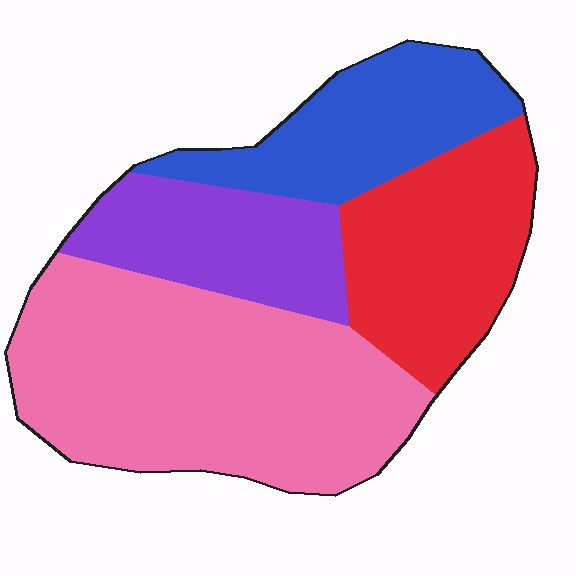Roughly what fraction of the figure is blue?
Blue takes up about one fifth (1/5) of the figure.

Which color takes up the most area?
Pink, at roughly 45%.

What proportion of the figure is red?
Red takes up about one fifth (1/5) of the figure.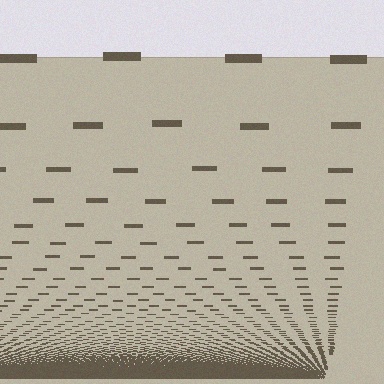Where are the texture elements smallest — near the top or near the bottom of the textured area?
Near the bottom.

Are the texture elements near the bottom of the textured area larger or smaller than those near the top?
Smaller. The gradient is inverted — elements near the bottom are smaller and denser.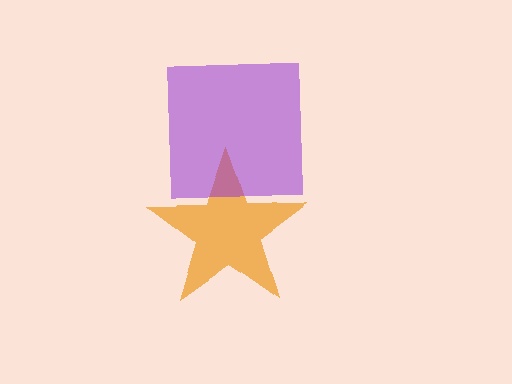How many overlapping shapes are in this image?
There are 2 overlapping shapes in the image.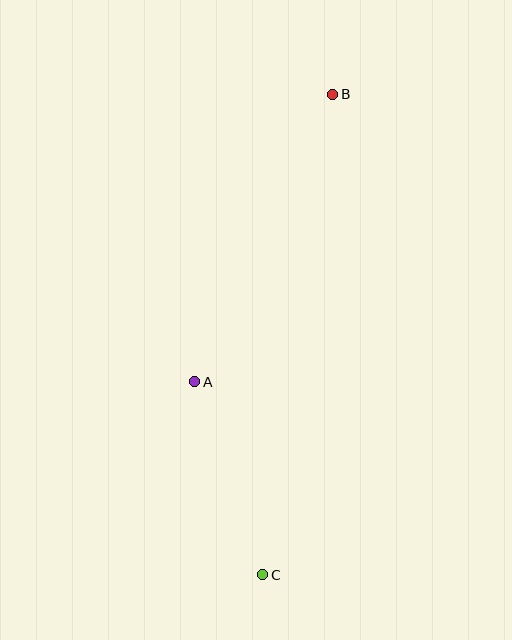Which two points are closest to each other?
Points A and C are closest to each other.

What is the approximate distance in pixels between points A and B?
The distance between A and B is approximately 319 pixels.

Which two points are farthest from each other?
Points B and C are farthest from each other.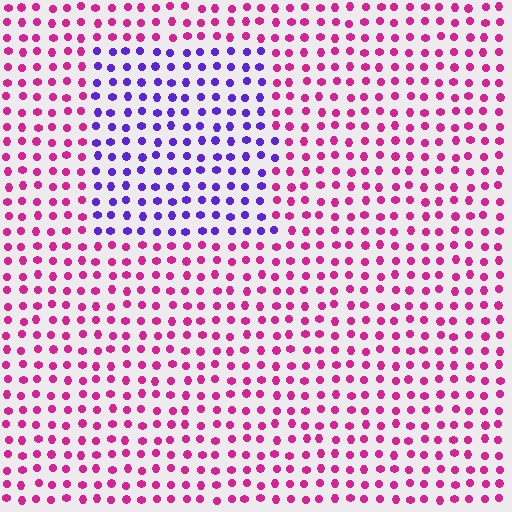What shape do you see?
I see a rectangle.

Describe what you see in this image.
The image is filled with small magenta elements in a uniform arrangement. A rectangle-shaped region is visible where the elements are tinted to a slightly different hue, forming a subtle color boundary.